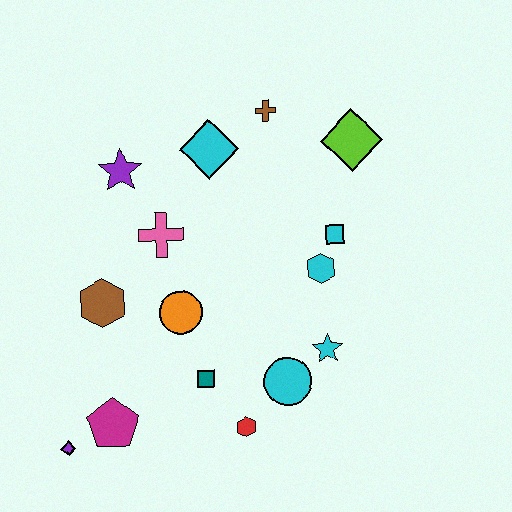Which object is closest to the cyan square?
The cyan hexagon is closest to the cyan square.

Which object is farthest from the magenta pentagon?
The lime diamond is farthest from the magenta pentagon.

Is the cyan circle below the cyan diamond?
Yes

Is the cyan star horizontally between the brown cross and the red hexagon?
No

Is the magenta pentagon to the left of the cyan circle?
Yes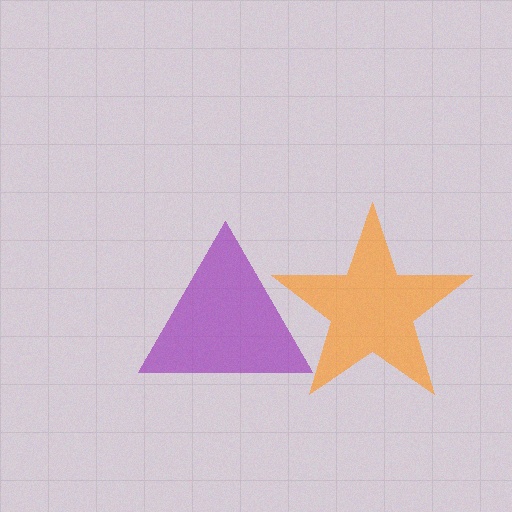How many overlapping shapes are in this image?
There are 2 overlapping shapes in the image.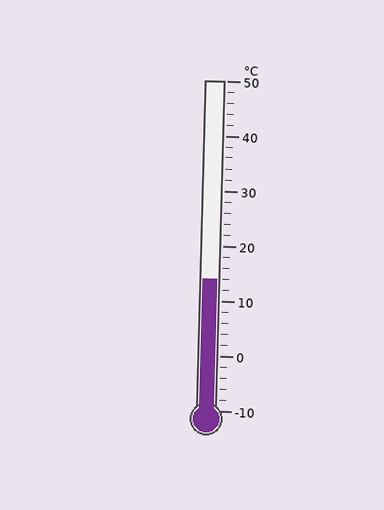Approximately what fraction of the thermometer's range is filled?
The thermometer is filled to approximately 40% of its range.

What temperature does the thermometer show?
The thermometer shows approximately 14°C.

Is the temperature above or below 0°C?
The temperature is above 0°C.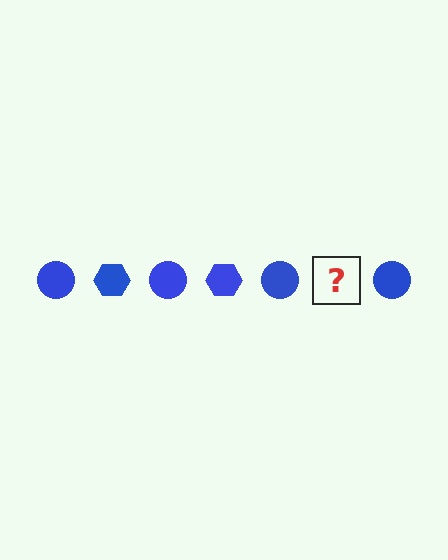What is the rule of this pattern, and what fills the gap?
The rule is that the pattern cycles through circle, hexagon shapes in blue. The gap should be filled with a blue hexagon.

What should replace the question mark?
The question mark should be replaced with a blue hexagon.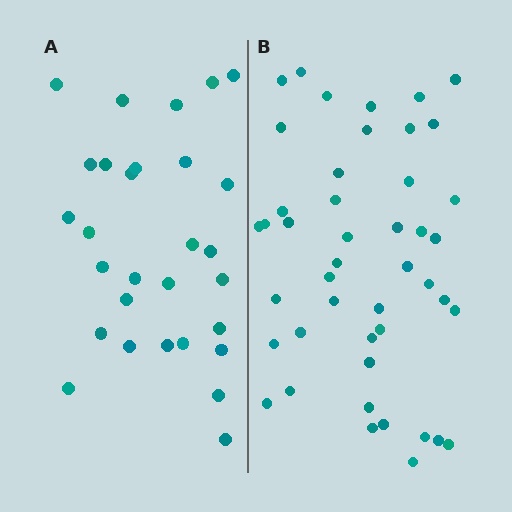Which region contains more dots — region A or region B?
Region B (the right region) has more dots.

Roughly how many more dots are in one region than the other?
Region B has approximately 15 more dots than region A.